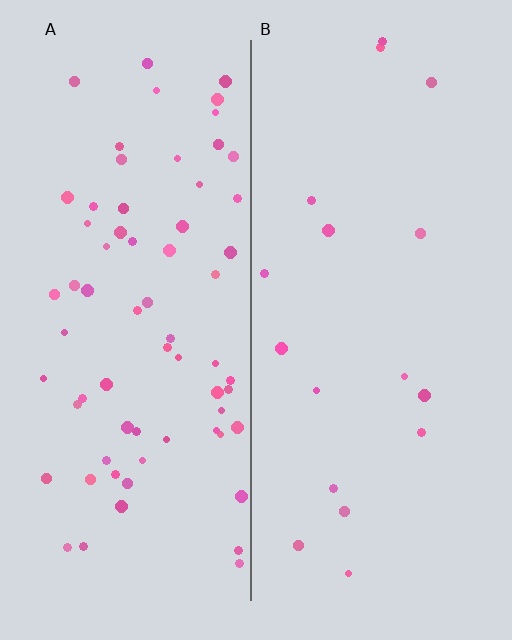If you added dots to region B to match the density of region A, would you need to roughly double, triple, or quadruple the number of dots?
Approximately quadruple.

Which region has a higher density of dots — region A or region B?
A (the left).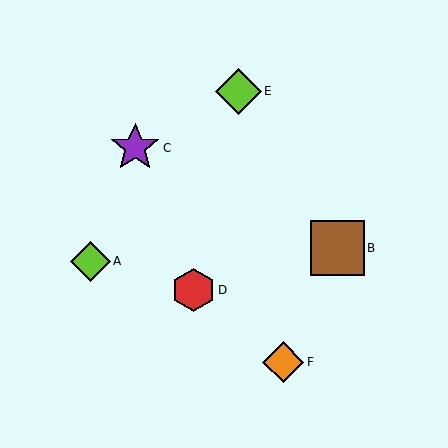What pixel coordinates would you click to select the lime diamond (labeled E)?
Click at (238, 91) to select the lime diamond E.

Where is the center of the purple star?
The center of the purple star is at (135, 148).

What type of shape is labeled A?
Shape A is a lime diamond.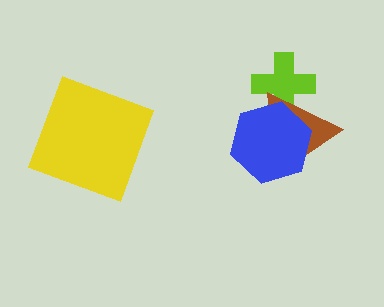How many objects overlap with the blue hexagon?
2 objects overlap with the blue hexagon.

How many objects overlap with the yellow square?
0 objects overlap with the yellow square.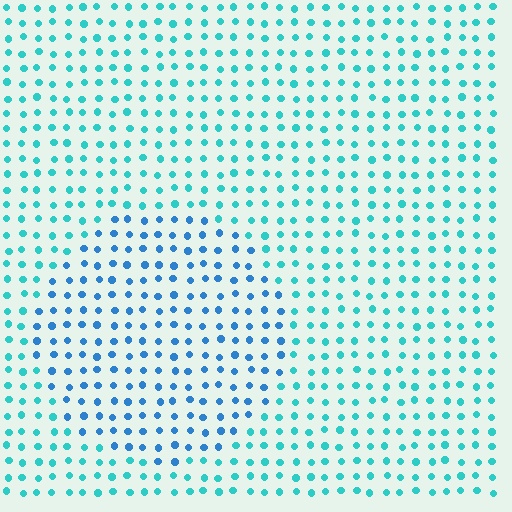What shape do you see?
I see a circle.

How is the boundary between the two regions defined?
The boundary is defined purely by a slight shift in hue (about 32 degrees). Spacing, size, and orientation are identical on both sides.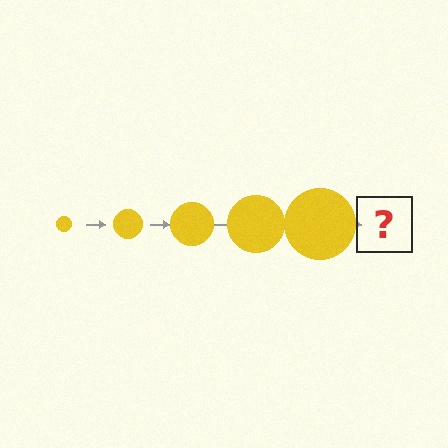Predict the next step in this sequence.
The next step is a yellow circle, larger than the previous one.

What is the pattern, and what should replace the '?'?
The pattern is that the circle gets progressively larger each step. The '?' should be a yellow circle, larger than the previous one.